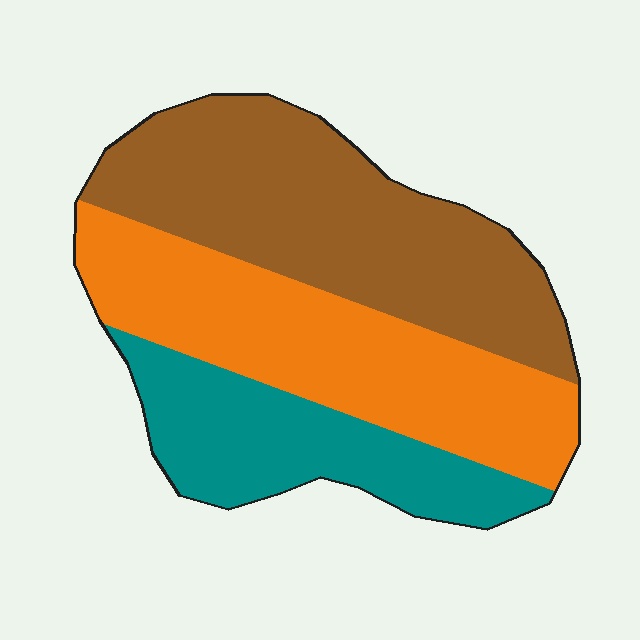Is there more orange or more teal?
Orange.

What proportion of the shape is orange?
Orange takes up between a quarter and a half of the shape.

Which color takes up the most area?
Brown, at roughly 40%.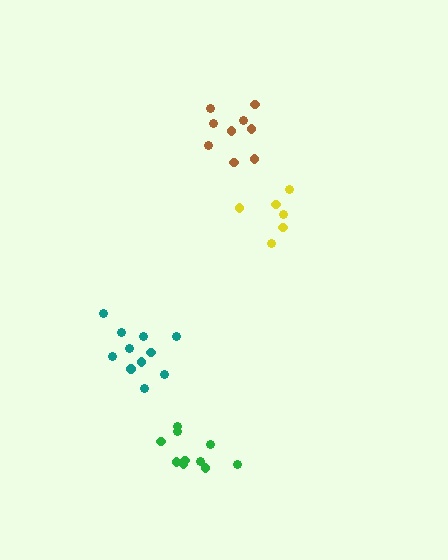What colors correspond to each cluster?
The clusters are colored: yellow, teal, brown, green.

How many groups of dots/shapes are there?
There are 4 groups.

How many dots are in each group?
Group 1: 6 dots, Group 2: 11 dots, Group 3: 9 dots, Group 4: 10 dots (36 total).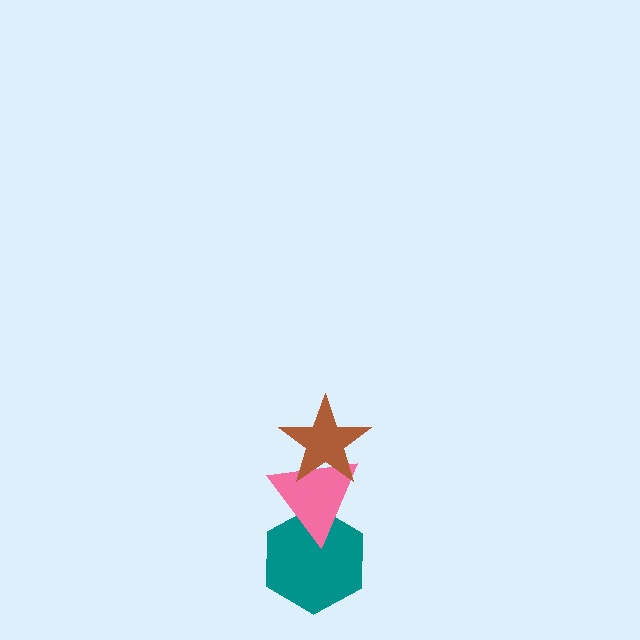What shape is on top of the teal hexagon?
The pink triangle is on top of the teal hexagon.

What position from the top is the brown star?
The brown star is 1st from the top.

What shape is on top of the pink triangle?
The brown star is on top of the pink triangle.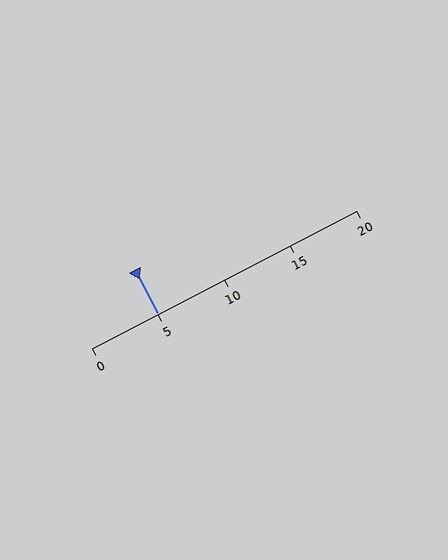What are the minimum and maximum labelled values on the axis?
The axis runs from 0 to 20.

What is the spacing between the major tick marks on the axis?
The major ticks are spaced 5 apart.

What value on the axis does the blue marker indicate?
The marker indicates approximately 5.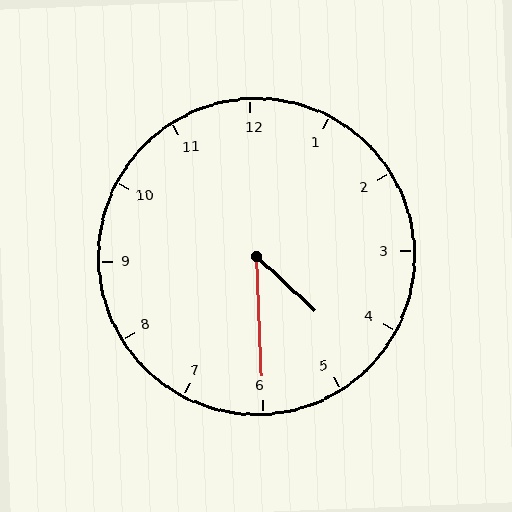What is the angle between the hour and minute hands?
Approximately 45 degrees.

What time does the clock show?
4:30.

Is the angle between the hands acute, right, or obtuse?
It is acute.